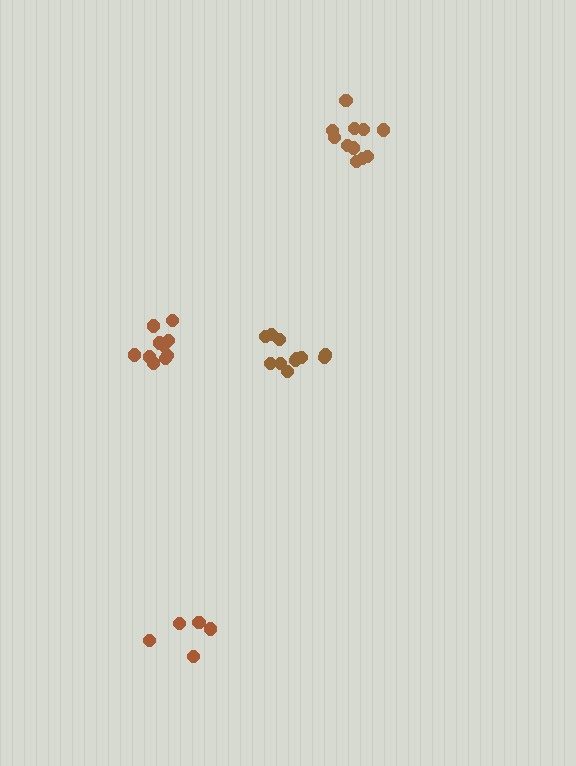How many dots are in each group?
Group 1: 5 dots, Group 2: 11 dots, Group 3: 11 dots, Group 4: 11 dots (38 total).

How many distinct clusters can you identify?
There are 4 distinct clusters.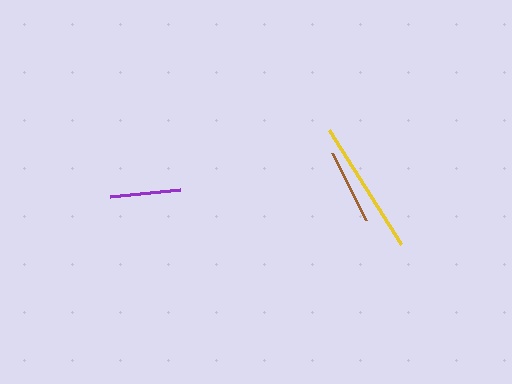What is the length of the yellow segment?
The yellow segment is approximately 135 pixels long.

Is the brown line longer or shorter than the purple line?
The brown line is longer than the purple line.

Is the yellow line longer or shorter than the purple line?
The yellow line is longer than the purple line.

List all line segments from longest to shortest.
From longest to shortest: yellow, brown, purple.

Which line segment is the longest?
The yellow line is the longest at approximately 135 pixels.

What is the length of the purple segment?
The purple segment is approximately 70 pixels long.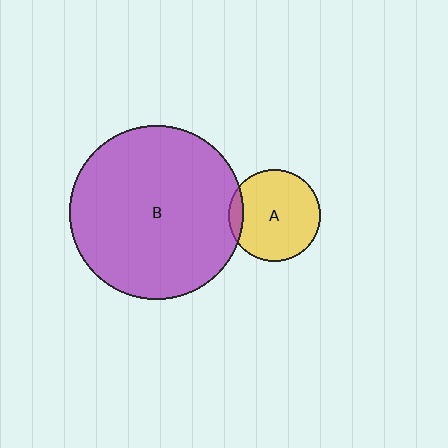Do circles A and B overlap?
Yes.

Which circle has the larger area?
Circle B (purple).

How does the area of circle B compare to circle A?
Approximately 3.6 times.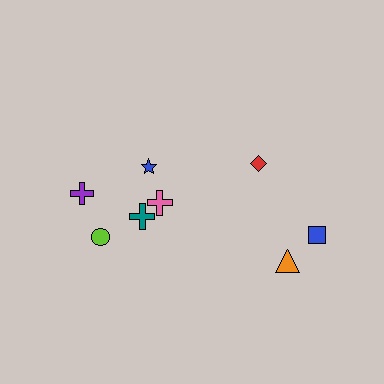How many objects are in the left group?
There are 5 objects.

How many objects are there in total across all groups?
There are 8 objects.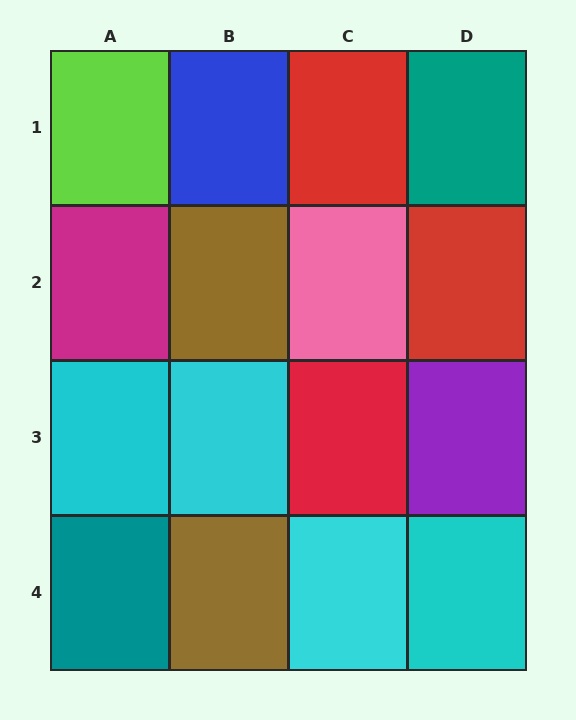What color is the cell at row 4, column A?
Teal.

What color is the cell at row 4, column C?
Cyan.